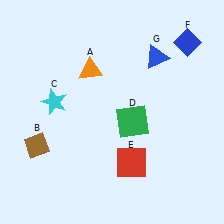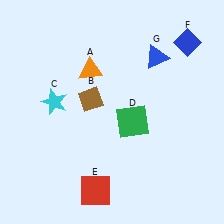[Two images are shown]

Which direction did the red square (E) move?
The red square (E) moved left.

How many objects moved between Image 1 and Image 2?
2 objects moved between the two images.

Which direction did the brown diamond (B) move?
The brown diamond (B) moved right.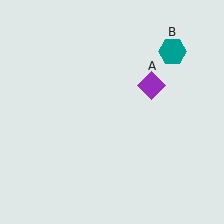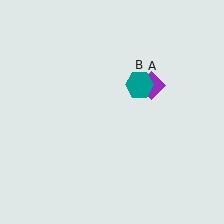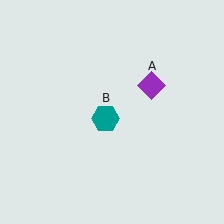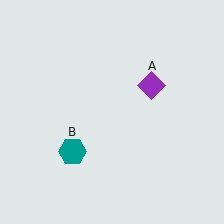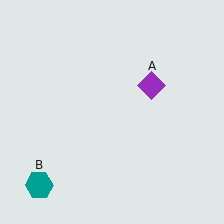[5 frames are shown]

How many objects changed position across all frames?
1 object changed position: teal hexagon (object B).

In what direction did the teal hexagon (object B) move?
The teal hexagon (object B) moved down and to the left.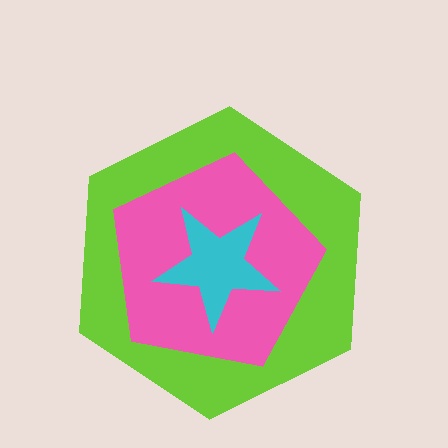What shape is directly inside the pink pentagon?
The cyan star.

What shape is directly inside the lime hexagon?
The pink pentagon.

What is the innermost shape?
The cyan star.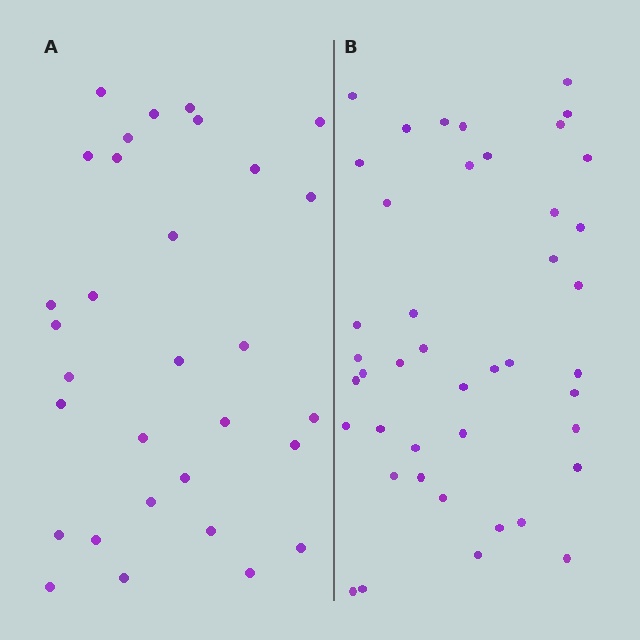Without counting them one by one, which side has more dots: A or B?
Region B (the right region) has more dots.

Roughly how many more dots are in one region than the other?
Region B has roughly 12 or so more dots than region A.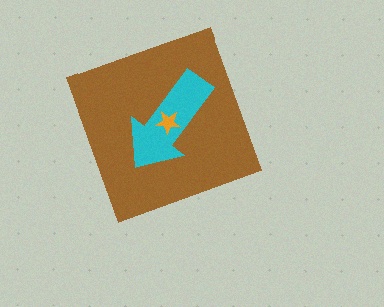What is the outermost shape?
The brown diamond.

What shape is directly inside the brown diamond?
The cyan arrow.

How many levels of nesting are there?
3.